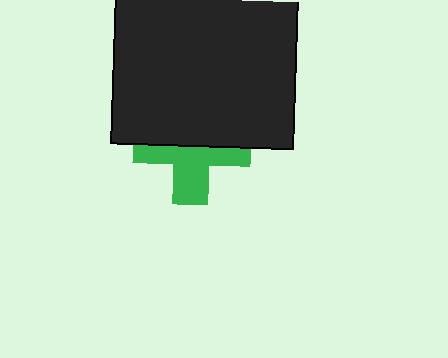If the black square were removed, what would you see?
You would see the complete green cross.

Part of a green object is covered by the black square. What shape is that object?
It is a cross.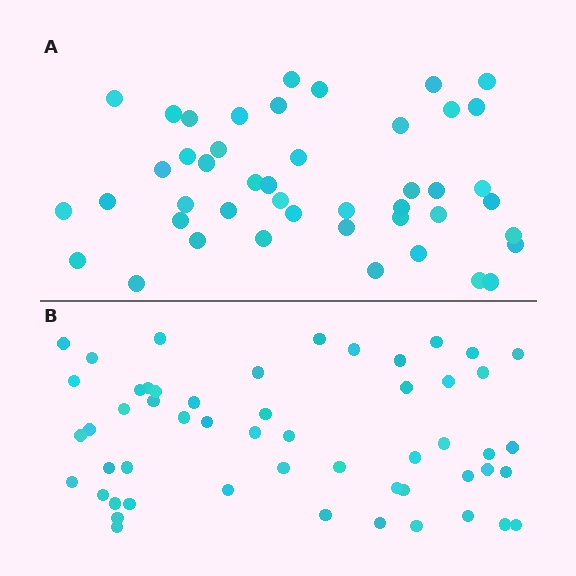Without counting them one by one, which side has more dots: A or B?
Region B (the bottom region) has more dots.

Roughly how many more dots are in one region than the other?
Region B has roughly 8 or so more dots than region A.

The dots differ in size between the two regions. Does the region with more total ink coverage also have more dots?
No. Region A has more total ink coverage because its dots are larger, but region B actually contains more individual dots. Total area can be misleading — the number of items is what matters here.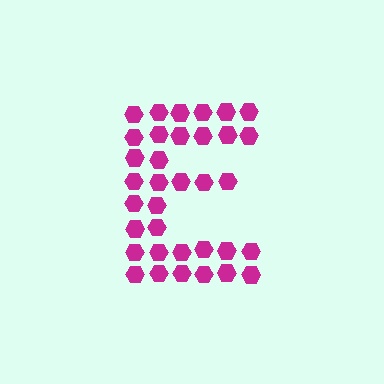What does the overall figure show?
The overall figure shows the letter E.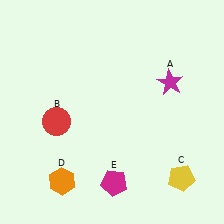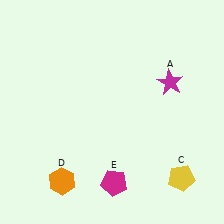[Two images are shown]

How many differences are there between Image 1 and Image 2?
There is 1 difference between the two images.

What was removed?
The red circle (B) was removed in Image 2.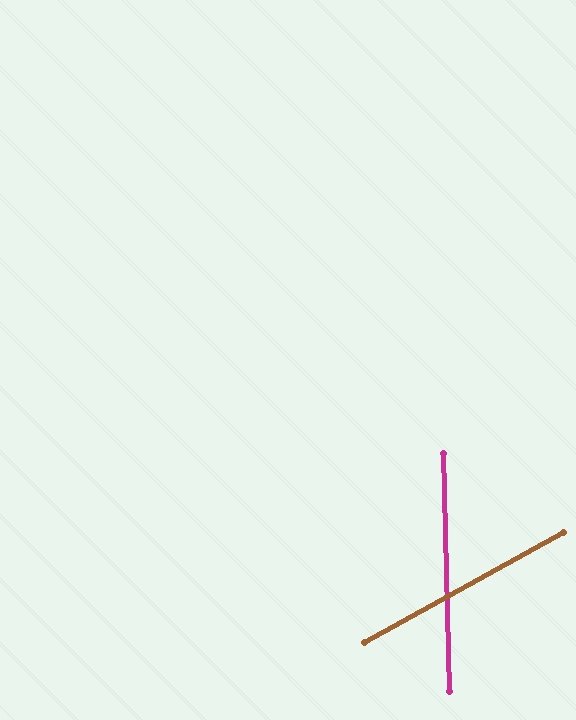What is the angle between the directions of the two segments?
Approximately 62 degrees.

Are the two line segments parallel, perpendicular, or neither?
Neither parallel nor perpendicular — they differ by about 62°.